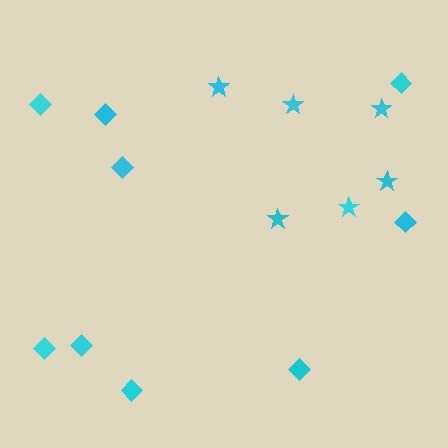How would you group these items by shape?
There are 2 groups: one group of diamonds (9) and one group of stars (6).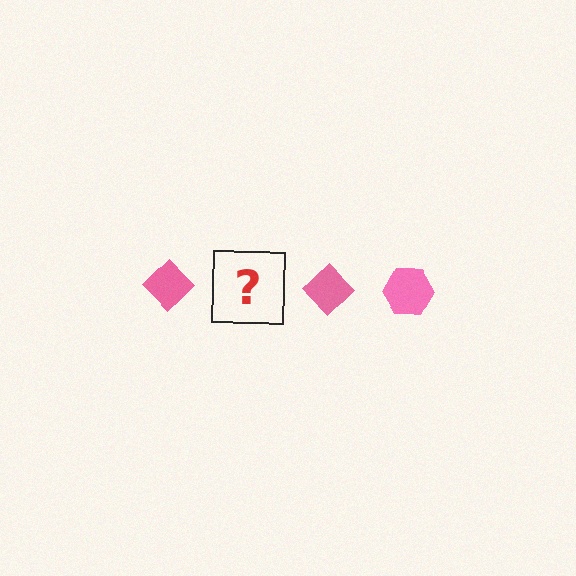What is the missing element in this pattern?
The missing element is a pink hexagon.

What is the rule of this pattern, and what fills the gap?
The rule is that the pattern cycles through diamond, hexagon shapes in pink. The gap should be filled with a pink hexagon.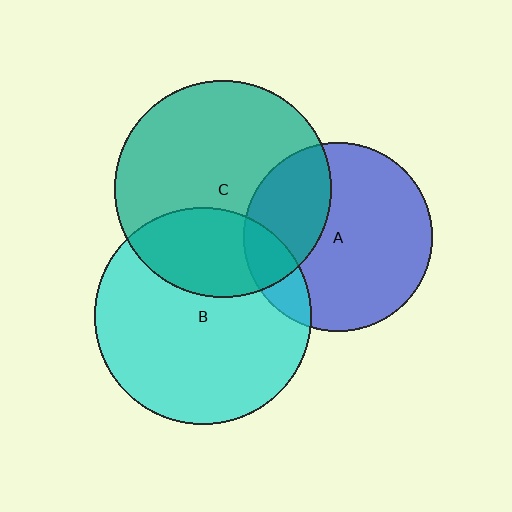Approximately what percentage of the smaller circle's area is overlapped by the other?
Approximately 30%.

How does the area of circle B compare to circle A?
Approximately 1.3 times.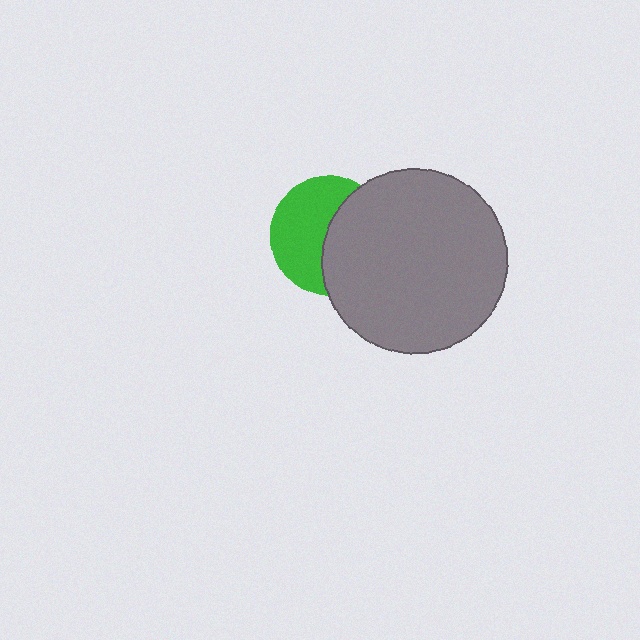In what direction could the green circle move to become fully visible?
The green circle could move left. That would shift it out from behind the gray circle entirely.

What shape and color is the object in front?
The object in front is a gray circle.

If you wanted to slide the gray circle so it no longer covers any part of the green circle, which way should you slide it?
Slide it right — that is the most direct way to separate the two shapes.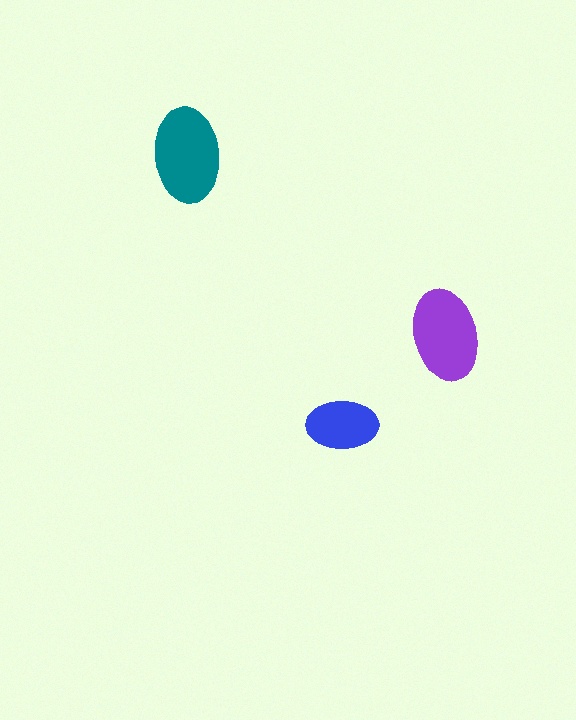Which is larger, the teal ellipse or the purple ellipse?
The teal one.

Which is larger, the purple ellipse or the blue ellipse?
The purple one.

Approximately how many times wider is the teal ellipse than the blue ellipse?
About 1.5 times wider.